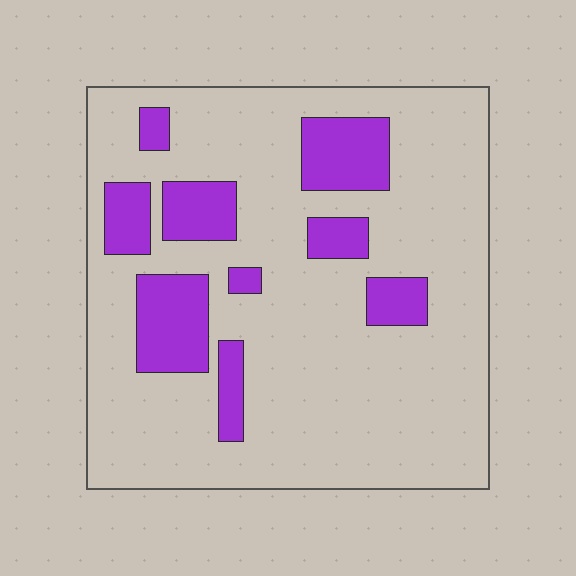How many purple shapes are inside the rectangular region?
9.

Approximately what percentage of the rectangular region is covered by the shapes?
Approximately 20%.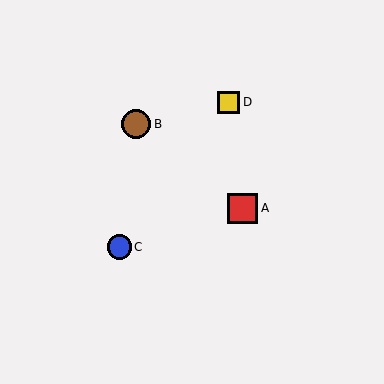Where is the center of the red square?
The center of the red square is at (243, 208).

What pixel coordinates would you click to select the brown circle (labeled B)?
Click at (136, 124) to select the brown circle B.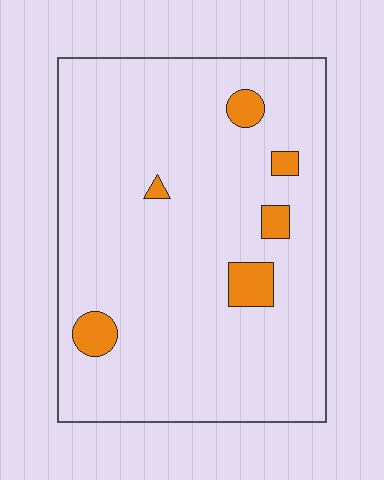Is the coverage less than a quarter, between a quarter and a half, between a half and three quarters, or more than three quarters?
Less than a quarter.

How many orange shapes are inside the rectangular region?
6.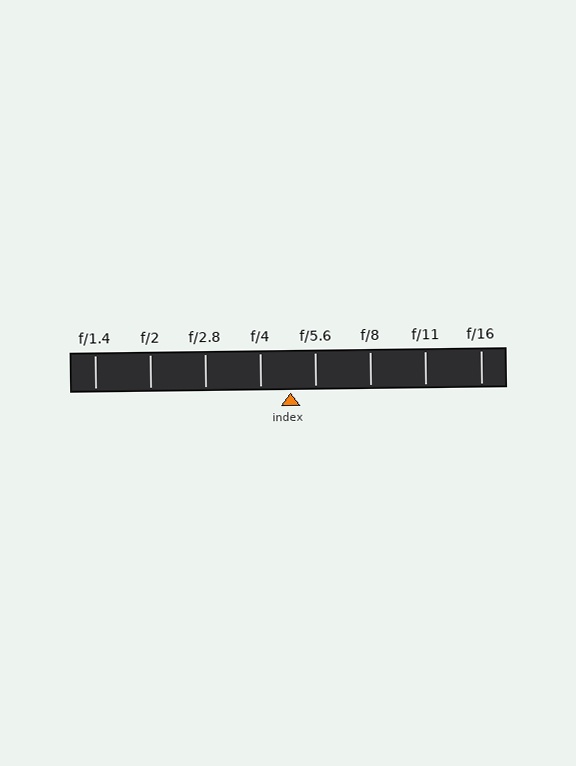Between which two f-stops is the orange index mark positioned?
The index mark is between f/4 and f/5.6.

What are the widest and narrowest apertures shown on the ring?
The widest aperture shown is f/1.4 and the narrowest is f/16.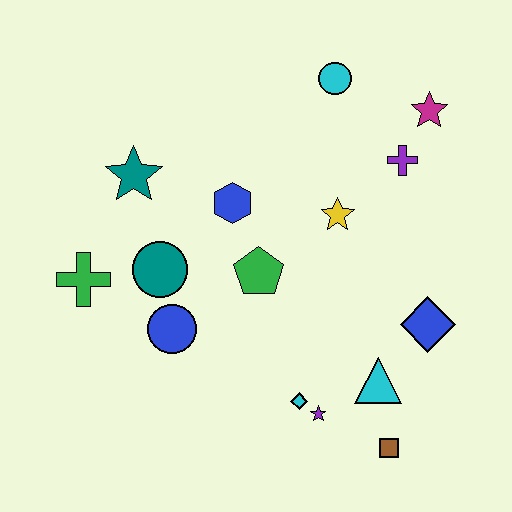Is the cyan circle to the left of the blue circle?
No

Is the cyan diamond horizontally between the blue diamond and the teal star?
Yes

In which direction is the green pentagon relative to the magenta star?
The green pentagon is to the left of the magenta star.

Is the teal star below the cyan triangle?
No